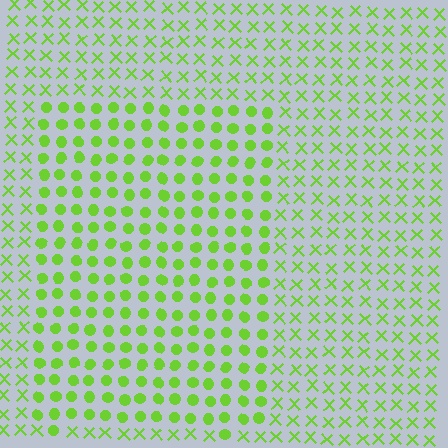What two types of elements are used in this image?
The image uses circles inside the rectangle region and X marks outside it.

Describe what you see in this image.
The image is filled with small lime elements arranged in a uniform grid. A rectangle-shaped region contains circles, while the surrounding area contains X marks. The boundary is defined purely by the change in element shape.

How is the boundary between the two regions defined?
The boundary is defined by a change in element shape: circles inside vs. X marks outside. All elements share the same color and spacing.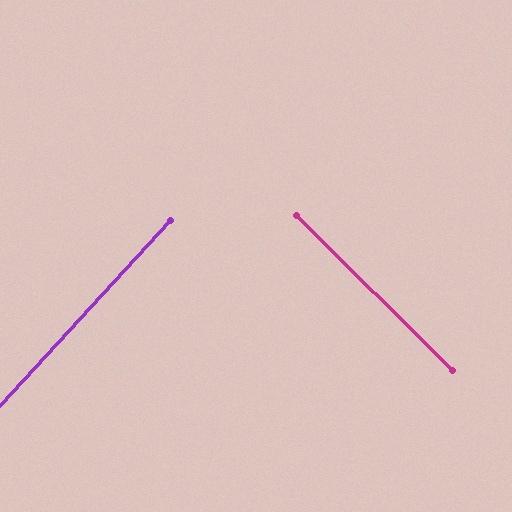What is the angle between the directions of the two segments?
Approximately 88 degrees.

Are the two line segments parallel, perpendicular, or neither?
Perpendicular — they meet at approximately 88°.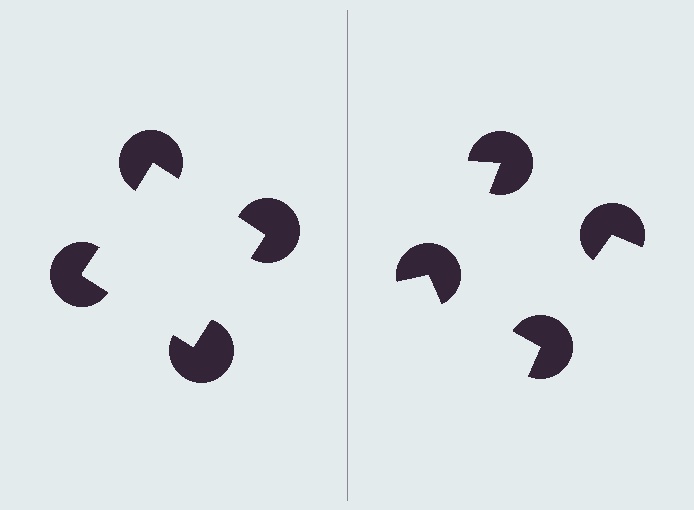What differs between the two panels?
The pac-man discs are positioned identically on both sides; only the wedge orientations differ. On the left they align to a square; on the right they are misaligned.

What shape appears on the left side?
An illusory square.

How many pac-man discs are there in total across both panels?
8 — 4 on each side.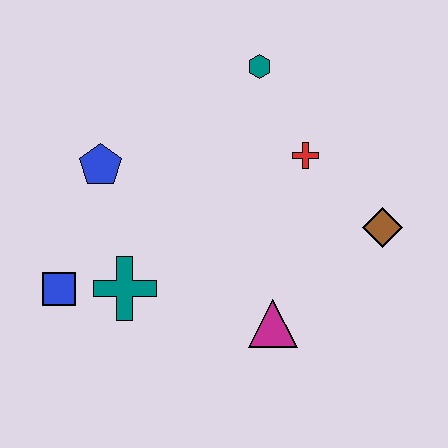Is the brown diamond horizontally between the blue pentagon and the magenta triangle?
No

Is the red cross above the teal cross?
Yes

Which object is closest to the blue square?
The teal cross is closest to the blue square.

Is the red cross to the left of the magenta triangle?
No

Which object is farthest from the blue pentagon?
The brown diamond is farthest from the blue pentagon.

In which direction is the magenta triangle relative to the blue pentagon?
The magenta triangle is to the right of the blue pentagon.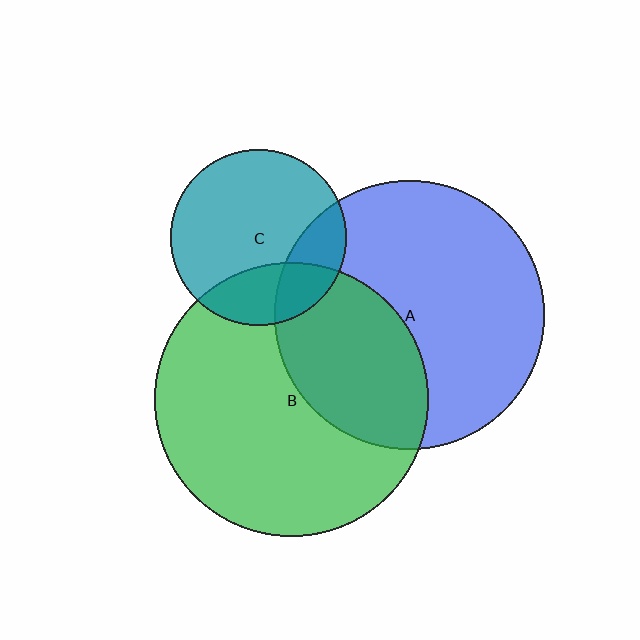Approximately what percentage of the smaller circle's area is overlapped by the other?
Approximately 20%.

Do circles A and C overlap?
Yes.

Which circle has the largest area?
Circle B (green).